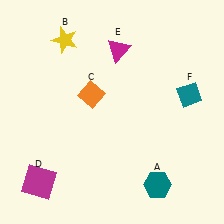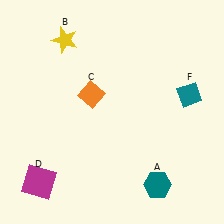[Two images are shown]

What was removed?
The magenta triangle (E) was removed in Image 2.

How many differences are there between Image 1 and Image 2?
There is 1 difference between the two images.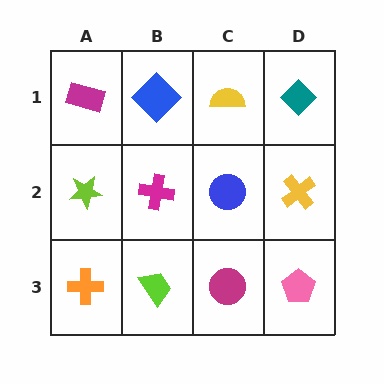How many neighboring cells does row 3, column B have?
3.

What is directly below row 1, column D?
A yellow cross.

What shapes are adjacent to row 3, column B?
A magenta cross (row 2, column B), an orange cross (row 3, column A), a magenta circle (row 3, column C).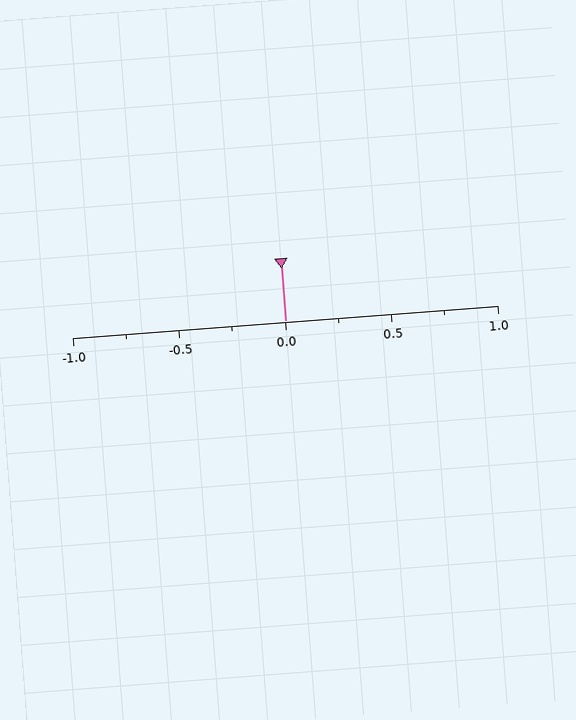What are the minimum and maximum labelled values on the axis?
The axis runs from -1.0 to 1.0.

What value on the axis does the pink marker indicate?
The marker indicates approximately 0.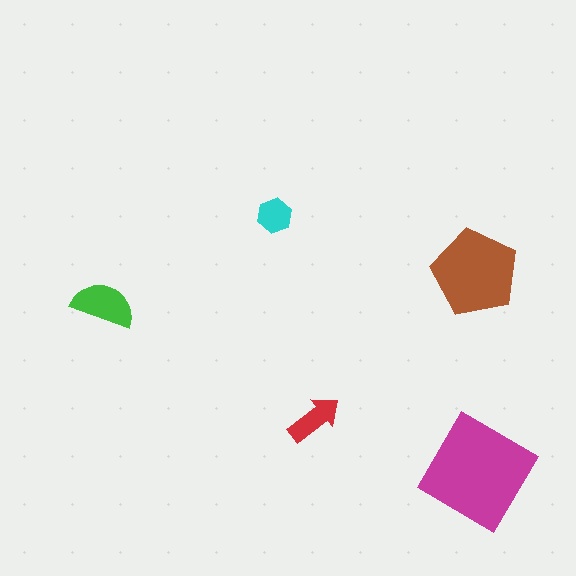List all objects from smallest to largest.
The cyan hexagon, the red arrow, the green semicircle, the brown pentagon, the magenta diamond.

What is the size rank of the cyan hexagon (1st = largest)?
5th.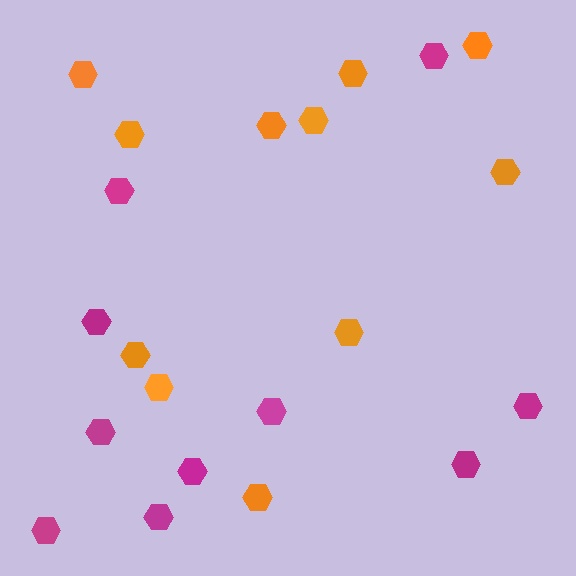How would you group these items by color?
There are 2 groups: one group of magenta hexagons (10) and one group of orange hexagons (11).